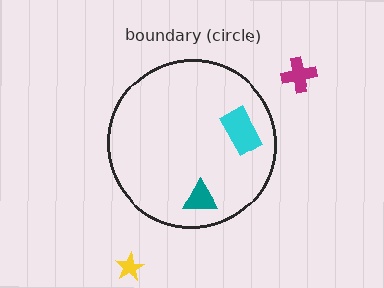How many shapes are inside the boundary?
2 inside, 2 outside.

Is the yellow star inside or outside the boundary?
Outside.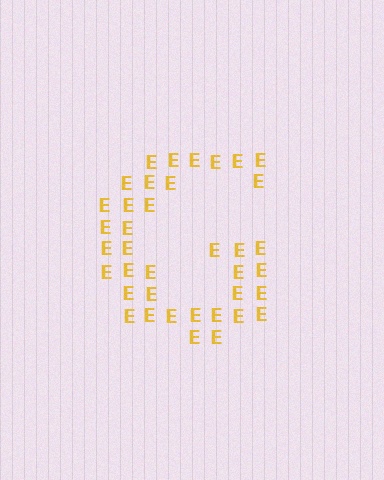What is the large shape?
The large shape is the letter G.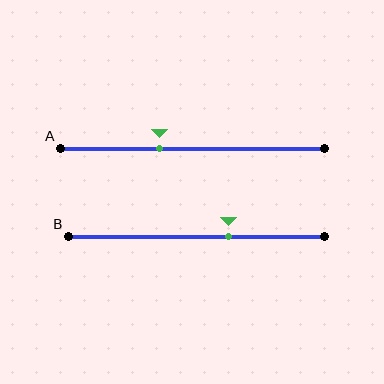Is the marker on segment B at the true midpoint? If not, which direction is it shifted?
No, the marker on segment B is shifted to the right by about 13% of the segment length.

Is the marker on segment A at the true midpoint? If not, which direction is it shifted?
No, the marker on segment A is shifted to the left by about 12% of the segment length.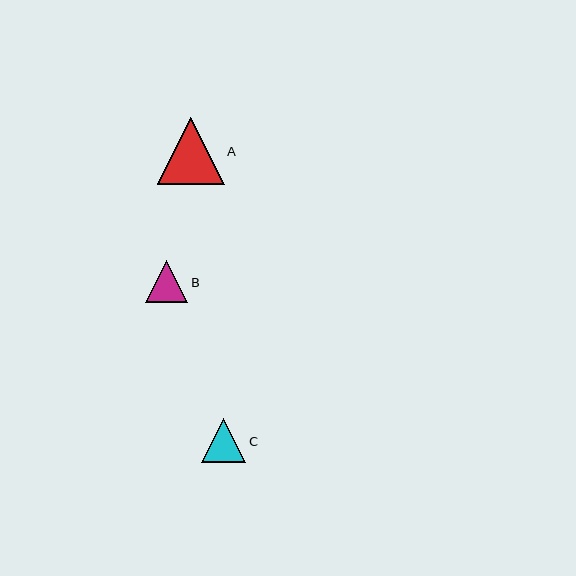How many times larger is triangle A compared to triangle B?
Triangle A is approximately 1.6 times the size of triangle B.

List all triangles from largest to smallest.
From largest to smallest: A, C, B.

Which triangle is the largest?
Triangle A is the largest with a size of approximately 67 pixels.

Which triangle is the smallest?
Triangle B is the smallest with a size of approximately 42 pixels.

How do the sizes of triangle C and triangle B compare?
Triangle C and triangle B are approximately the same size.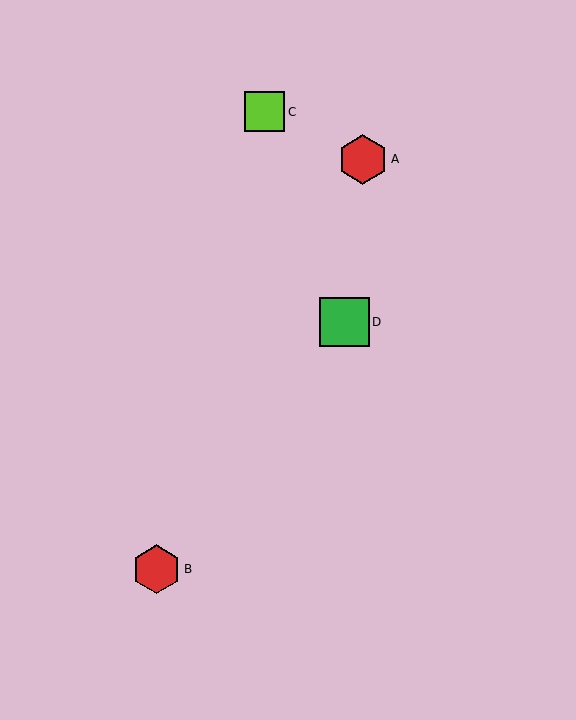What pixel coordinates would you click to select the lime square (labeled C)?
Click at (265, 112) to select the lime square C.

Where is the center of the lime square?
The center of the lime square is at (265, 112).